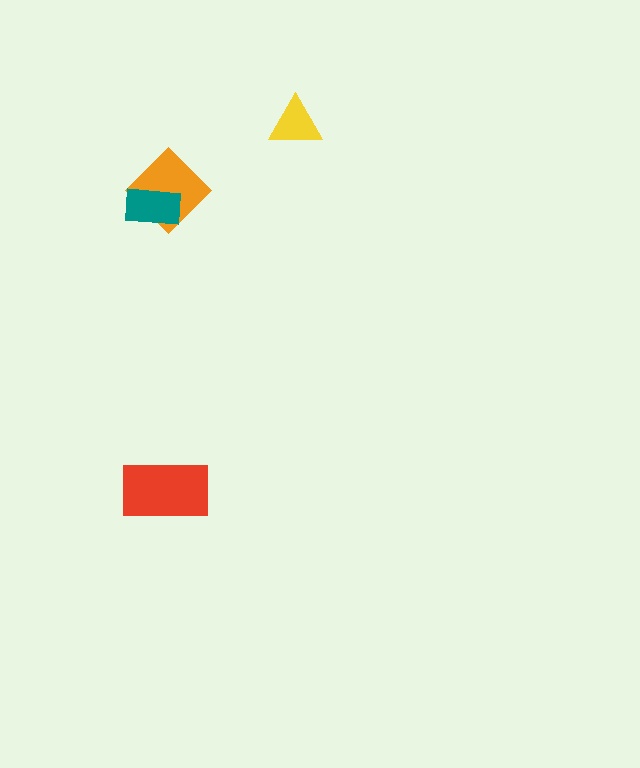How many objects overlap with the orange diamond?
1 object overlaps with the orange diamond.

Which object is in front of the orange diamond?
The teal rectangle is in front of the orange diamond.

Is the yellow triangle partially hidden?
No, no other shape covers it.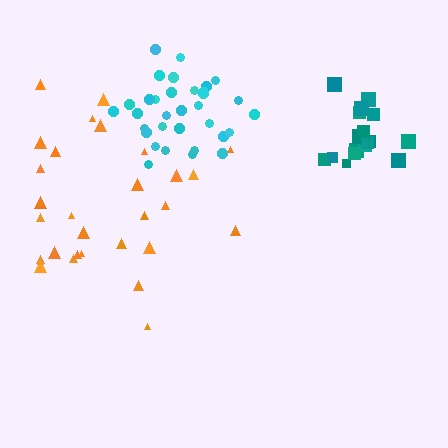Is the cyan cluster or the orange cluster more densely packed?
Cyan.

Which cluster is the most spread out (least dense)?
Orange.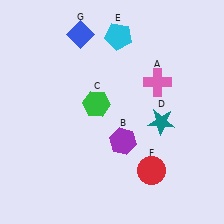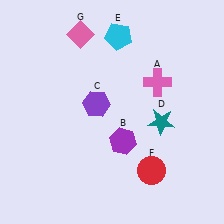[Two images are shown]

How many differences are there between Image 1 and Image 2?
There are 2 differences between the two images.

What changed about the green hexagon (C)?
In Image 1, C is green. In Image 2, it changed to purple.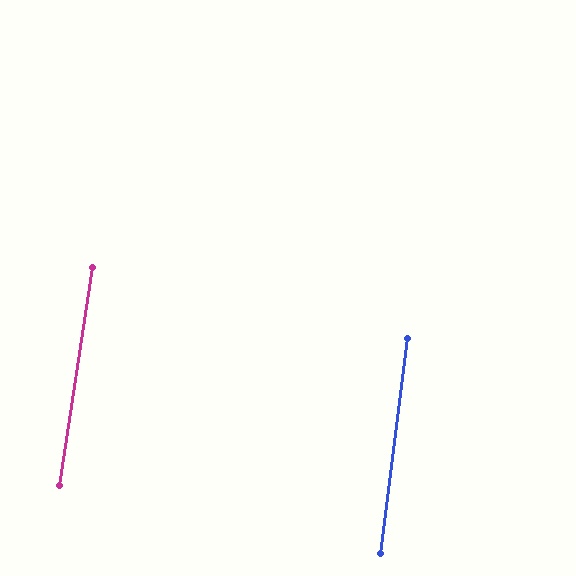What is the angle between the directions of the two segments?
Approximately 1 degree.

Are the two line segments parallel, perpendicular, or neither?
Parallel — their directions differ by only 1.4°.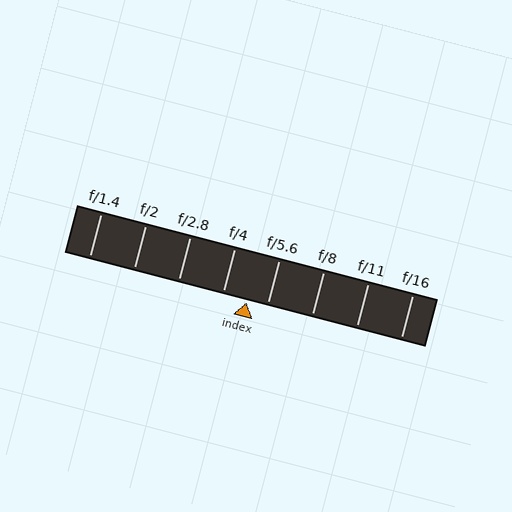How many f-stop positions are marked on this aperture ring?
There are 8 f-stop positions marked.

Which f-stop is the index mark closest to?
The index mark is closest to f/5.6.